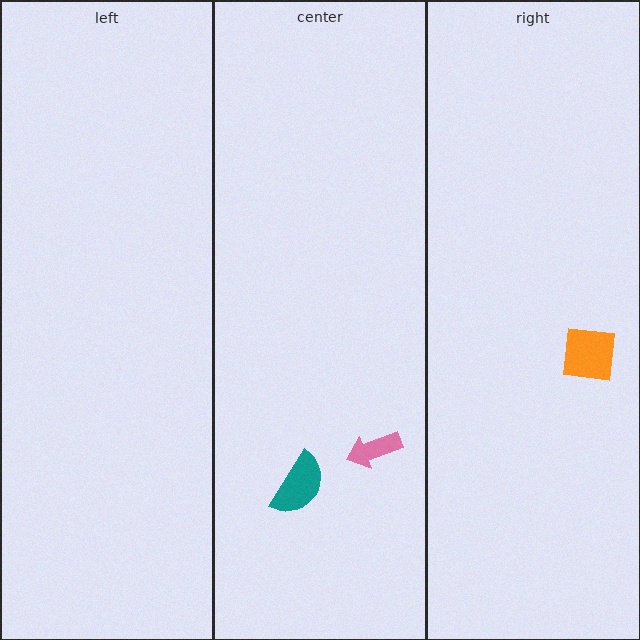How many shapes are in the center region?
2.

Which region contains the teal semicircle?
The center region.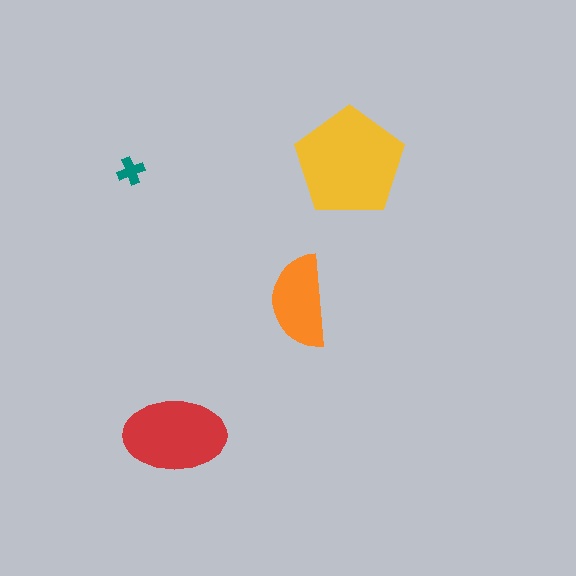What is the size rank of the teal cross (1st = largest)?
4th.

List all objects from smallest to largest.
The teal cross, the orange semicircle, the red ellipse, the yellow pentagon.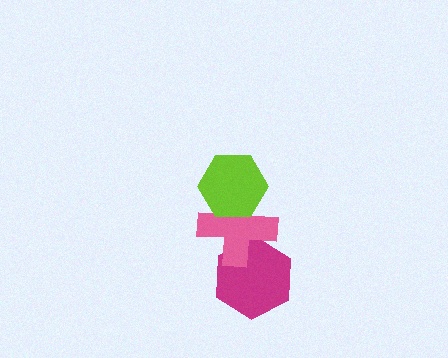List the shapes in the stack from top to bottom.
From top to bottom: the lime hexagon, the pink cross, the magenta hexagon.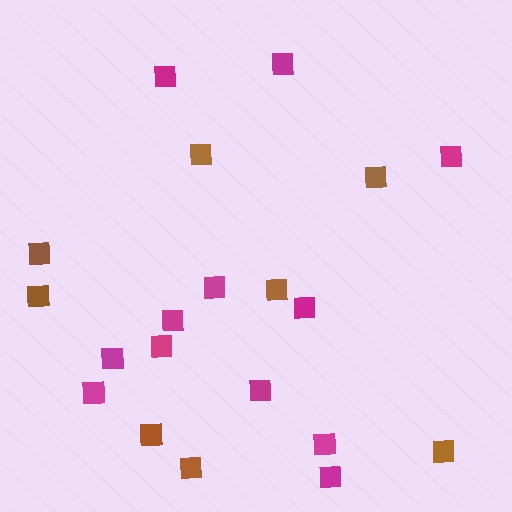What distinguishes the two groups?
There are 2 groups: one group of magenta squares (12) and one group of brown squares (8).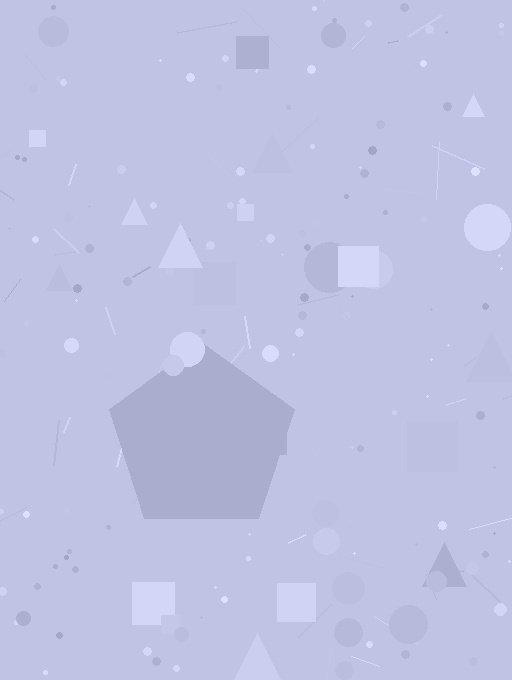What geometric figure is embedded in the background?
A pentagon is embedded in the background.